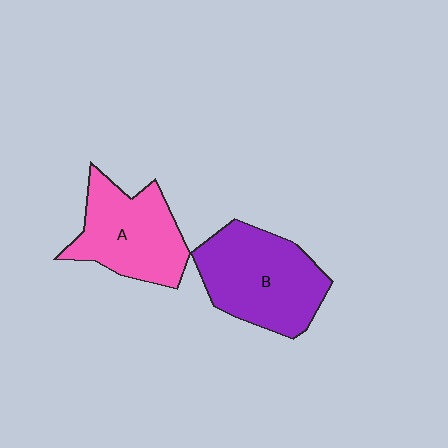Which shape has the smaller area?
Shape A (pink).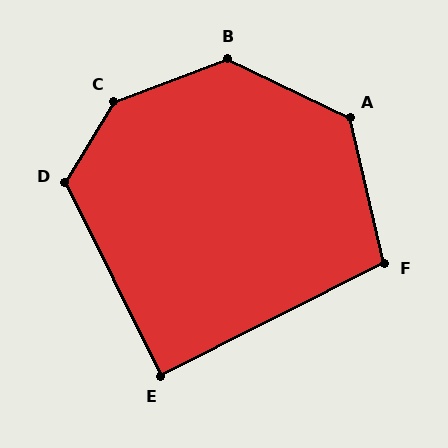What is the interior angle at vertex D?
Approximately 122 degrees (obtuse).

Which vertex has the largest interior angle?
C, at approximately 142 degrees.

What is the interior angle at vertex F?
Approximately 104 degrees (obtuse).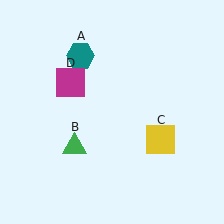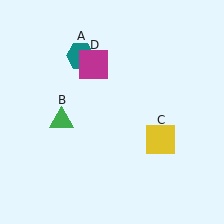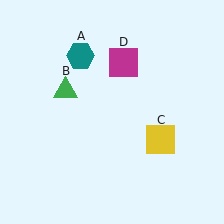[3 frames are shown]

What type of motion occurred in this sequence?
The green triangle (object B), magenta square (object D) rotated clockwise around the center of the scene.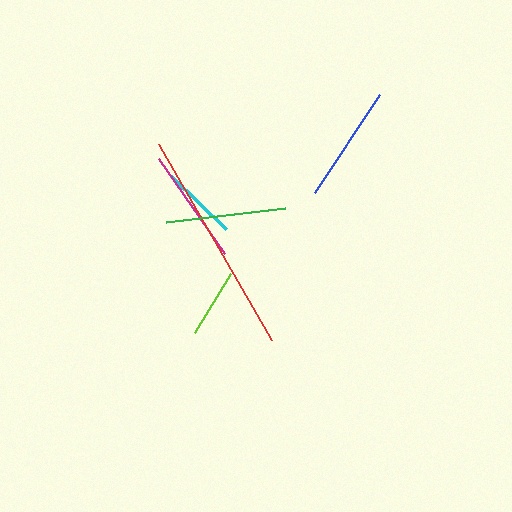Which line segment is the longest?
The red line is the longest at approximately 227 pixels.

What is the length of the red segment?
The red segment is approximately 227 pixels long.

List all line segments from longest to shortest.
From longest to shortest: red, green, blue, magenta, cyan, lime.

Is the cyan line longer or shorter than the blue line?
The blue line is longer than the cyan line.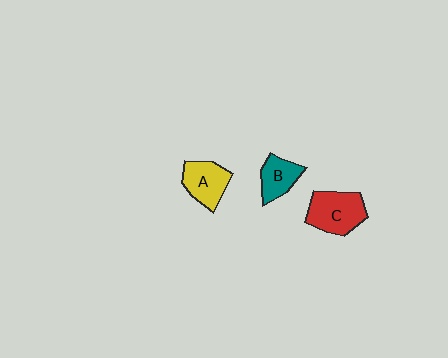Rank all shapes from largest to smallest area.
From largest to smallest: C (red), A (yellow), B (teal).